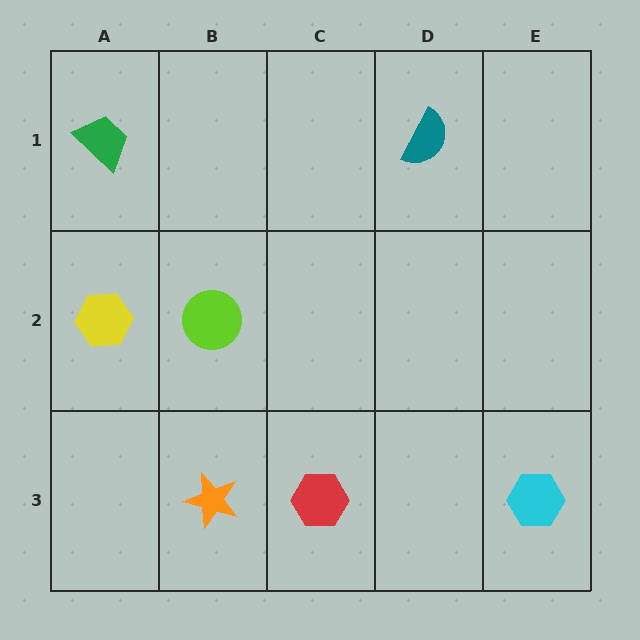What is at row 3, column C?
A red hexagon.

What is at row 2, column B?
A lime circle.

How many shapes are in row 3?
3 shapes.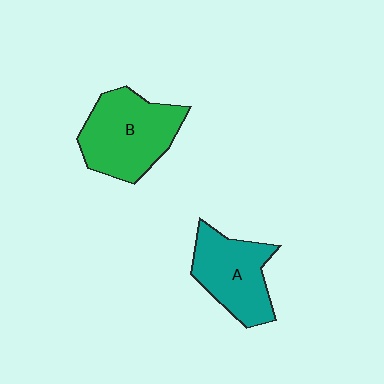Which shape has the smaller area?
Shape A (teal).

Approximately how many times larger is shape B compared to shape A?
Approximately 1.2 times.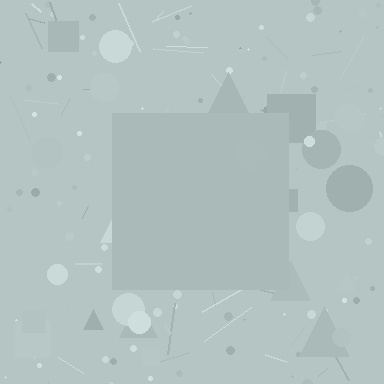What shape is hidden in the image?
A square is hidden in the image.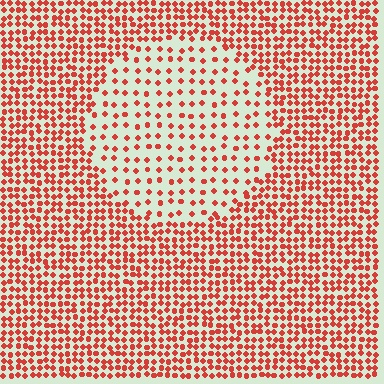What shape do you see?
I see a circle.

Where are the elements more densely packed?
The elements are more densely packed outside the circle boundary.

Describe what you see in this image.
The image contains small red elements arranged at two different densities. A circle-shaped region is visible where the elements are less densely packed than the surrounding area.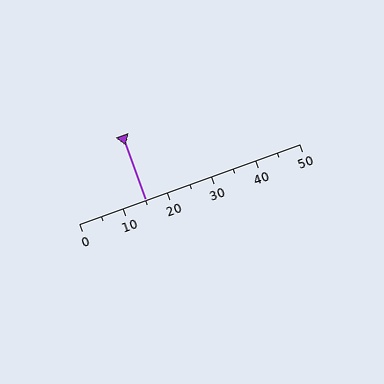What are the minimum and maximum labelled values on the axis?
The axis runs from 0 to 50.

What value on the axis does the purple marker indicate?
The marker indicates approximately 15.